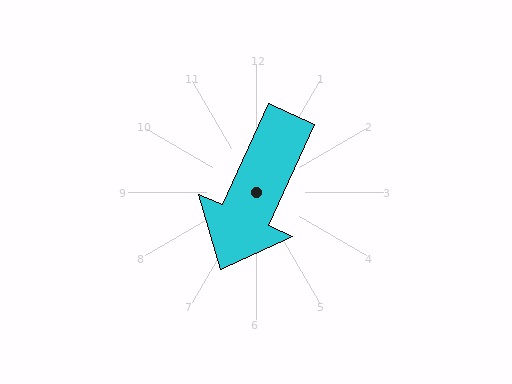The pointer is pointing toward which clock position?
Roughly 7 o'clock.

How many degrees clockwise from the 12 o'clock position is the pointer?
Approximately 204 degrees.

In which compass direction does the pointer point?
Southwest.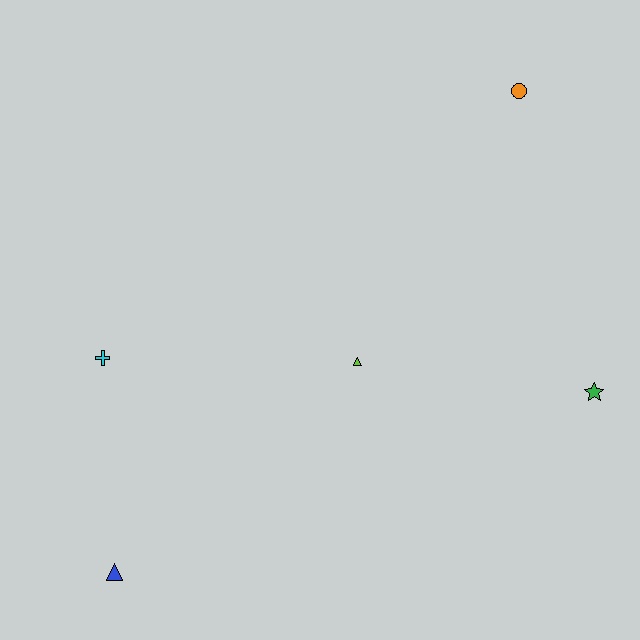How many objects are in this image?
There are 5 objects.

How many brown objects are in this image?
There are no brown objects.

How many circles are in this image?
There is 1 circle.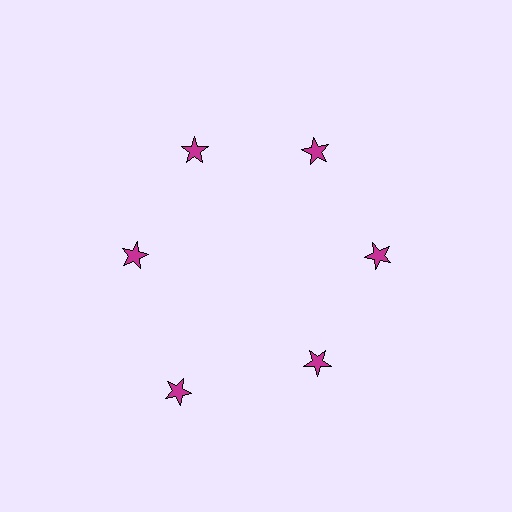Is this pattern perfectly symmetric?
No. The 6 magenta stars are arranged in a ring, but one element near the 7 o'clock position is pushed outward from the center, breaking the 6-fold rotational symmetry.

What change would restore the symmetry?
The symmetry would be restored by moving it inward, back onto the ring so that all 6 stars sit at equal angles and equal distance from the center.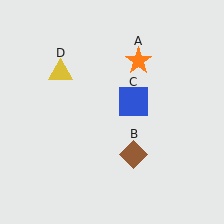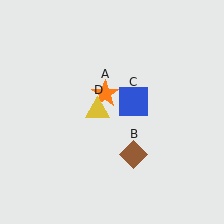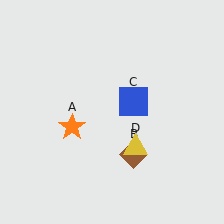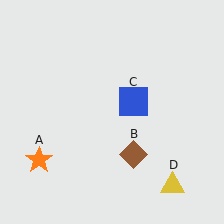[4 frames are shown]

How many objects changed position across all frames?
2 objects changed position: orange star (object A), yellow triangle (object D).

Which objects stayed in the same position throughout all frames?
Brown diamond (object B) and blue square (object C) remained stationary.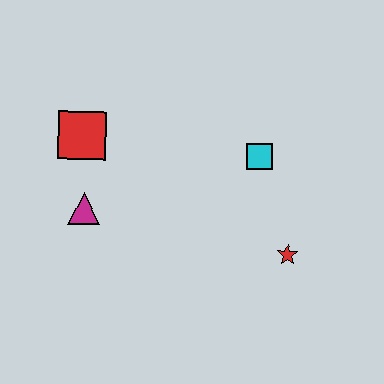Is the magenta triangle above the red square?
No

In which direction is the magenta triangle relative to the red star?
The magenta triangle is to the left of the red star.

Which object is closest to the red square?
The magenta triangle is closest to the red square.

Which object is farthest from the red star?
The red square is farthest from the red star.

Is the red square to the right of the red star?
No